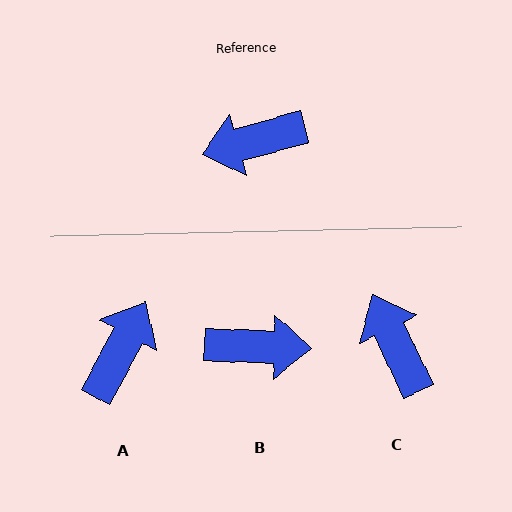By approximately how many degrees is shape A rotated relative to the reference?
Approximately 134 degrees clockwise.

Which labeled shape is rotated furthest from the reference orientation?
B, about 163 degrees away.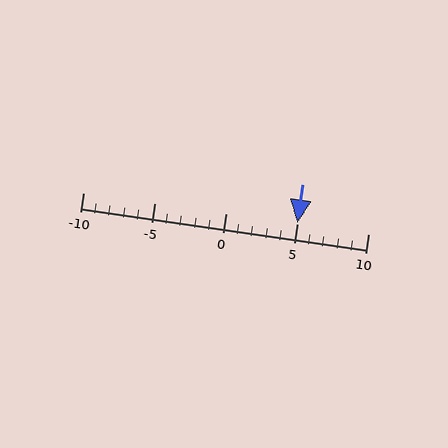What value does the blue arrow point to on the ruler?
The blue arrow points to approximately 5.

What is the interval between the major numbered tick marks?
The major tick marks are spaced 5 units apart.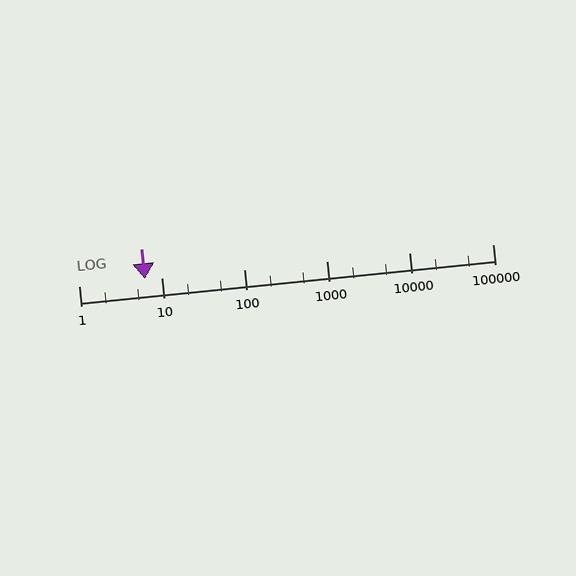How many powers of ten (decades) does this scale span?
The scale spans 5 decades, from 1 to 100000.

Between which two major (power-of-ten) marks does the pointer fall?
The pointer is between 1 and 10.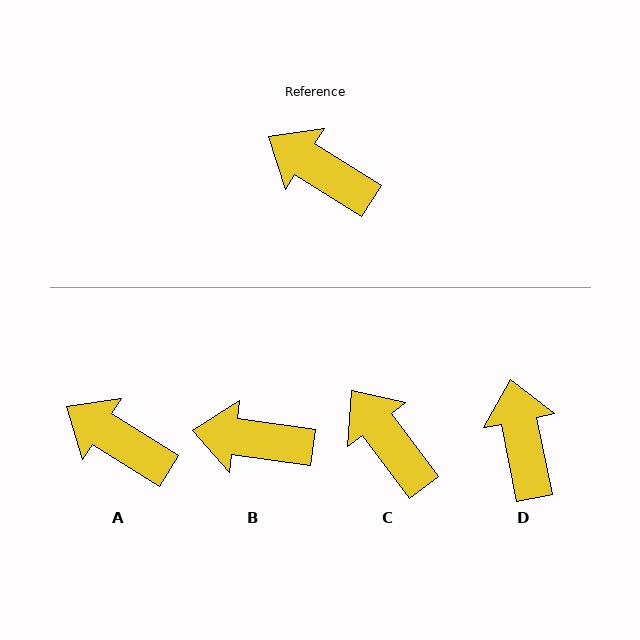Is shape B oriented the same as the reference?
No, it is off by about 24 degrees.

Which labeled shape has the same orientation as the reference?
A.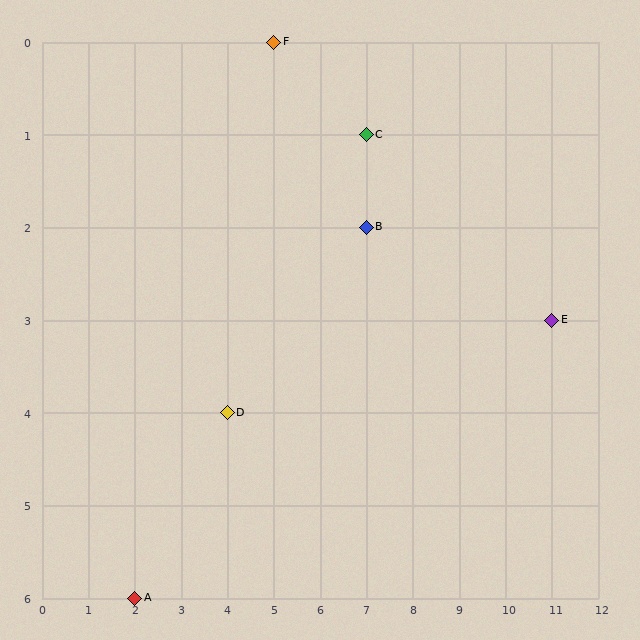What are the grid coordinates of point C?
Point C is at grid coordinates (7, 1).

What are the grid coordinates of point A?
Point A is at grid coordinates (2, 6).